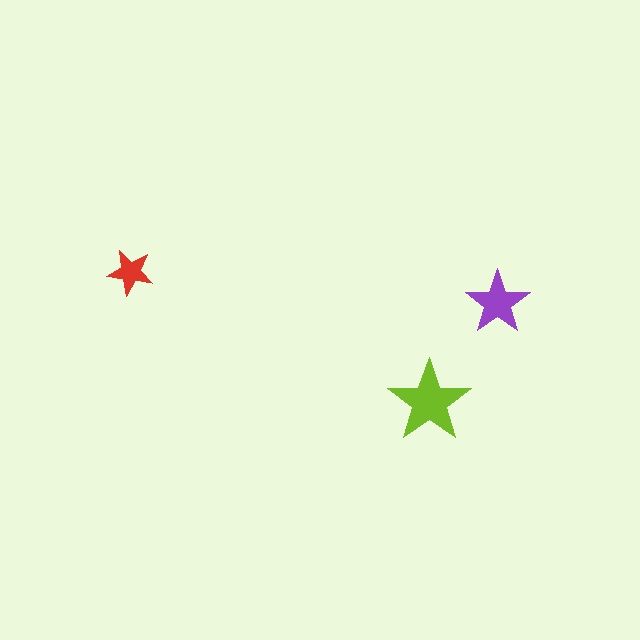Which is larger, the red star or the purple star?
The purple one.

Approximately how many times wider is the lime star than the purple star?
About 1.5 times wider.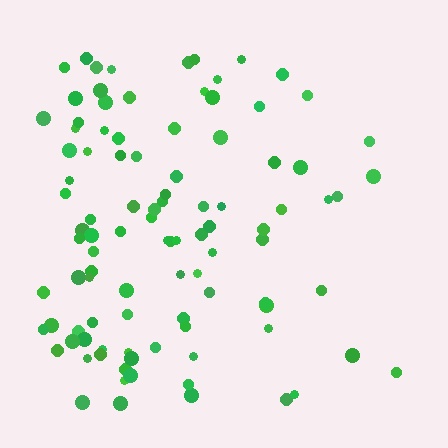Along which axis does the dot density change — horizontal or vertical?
Horizontal.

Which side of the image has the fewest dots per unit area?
The right.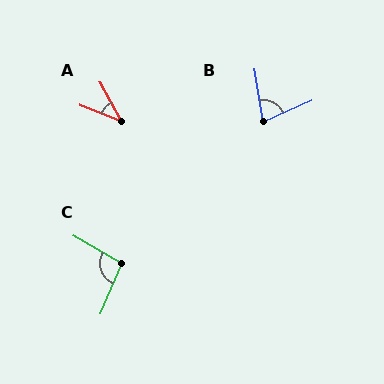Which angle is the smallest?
A, at approximately 40 degrees.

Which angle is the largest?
C, at approximately 97 degrees.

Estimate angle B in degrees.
Approximately 76 degrees.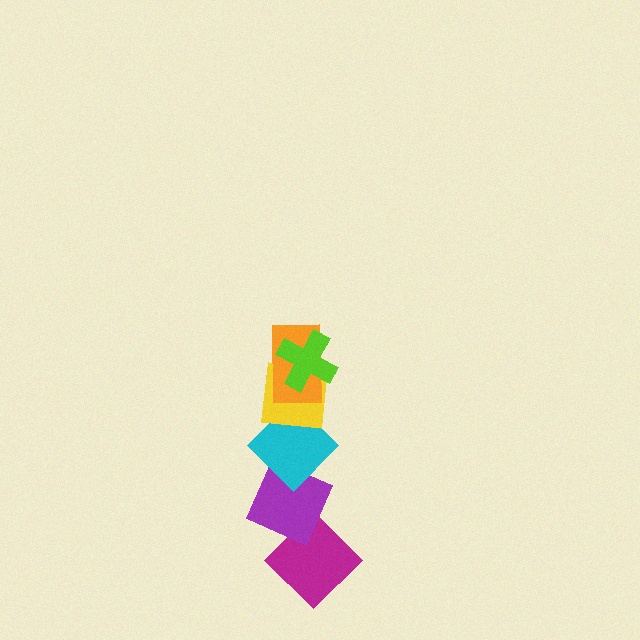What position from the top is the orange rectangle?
The orange rectangle is 2nd from the top.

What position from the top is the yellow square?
The yellow square is 3rd from the top.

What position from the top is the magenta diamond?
The magenta diamond is 6th from the top.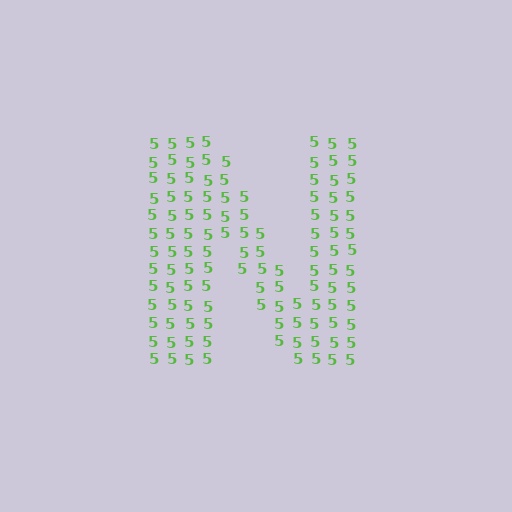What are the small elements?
The small elements are digit 5's.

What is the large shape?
The large shape is the letter N.